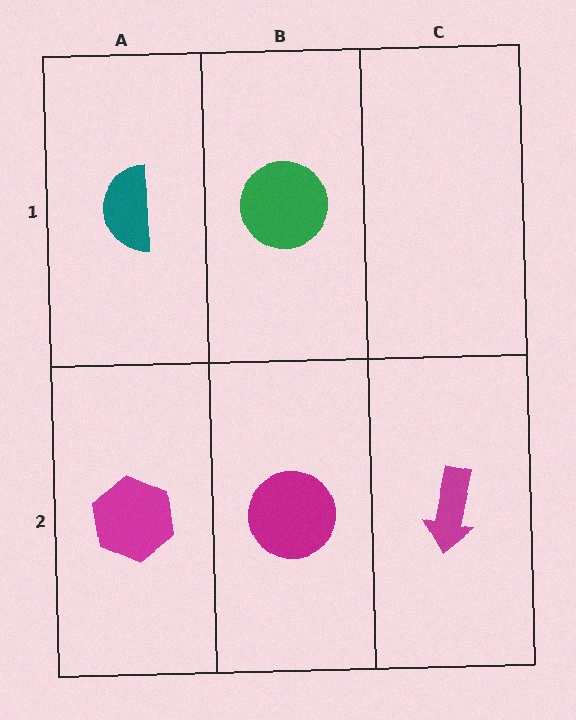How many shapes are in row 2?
3 shapes.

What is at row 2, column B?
A magenta circle.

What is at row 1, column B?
A green circle.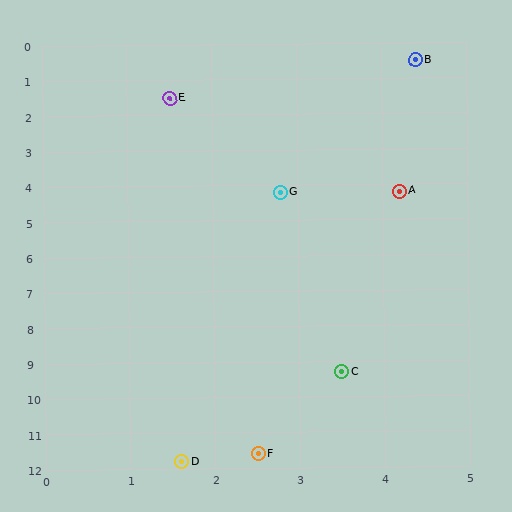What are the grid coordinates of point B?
Point B is at approximately (4.4, 0.5).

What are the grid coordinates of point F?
Point F is at approximately (2.5, 11.6).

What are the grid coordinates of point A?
Point A is at approximately (4.2, 4.2).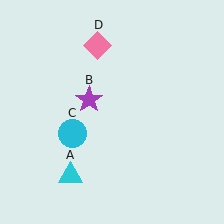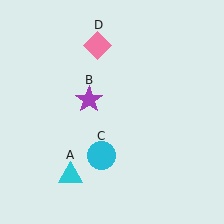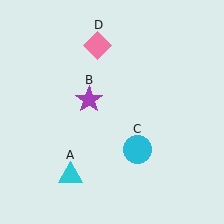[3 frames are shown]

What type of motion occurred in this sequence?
The cyan circle (object C) rotated counterclockwise around the center of the scene.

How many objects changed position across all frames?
1 object changed position: cyan circle (object C).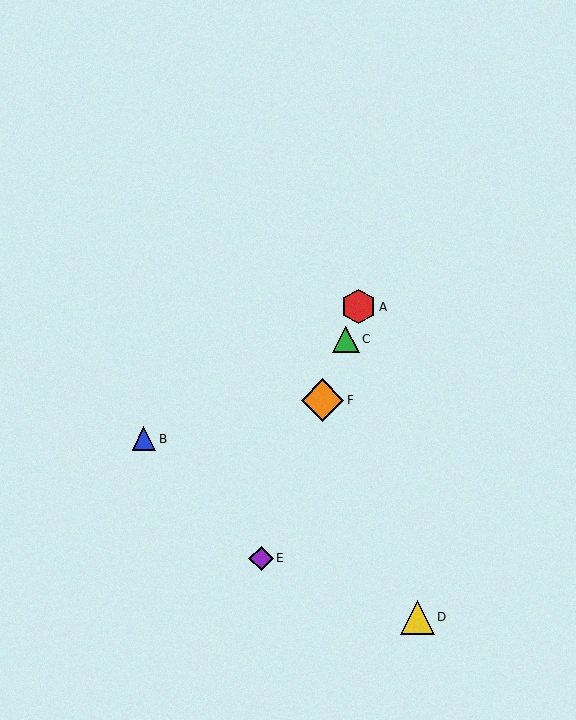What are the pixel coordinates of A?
Object A is at (359, 307).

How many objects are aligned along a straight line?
4 objects (A, C, E, F) are aligned along a straight line.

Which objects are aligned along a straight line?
Objects A, C, E, F are aligned along a straight line.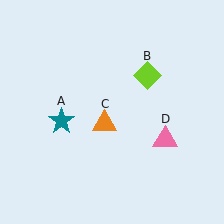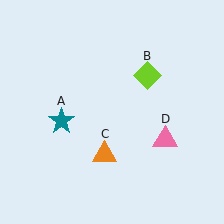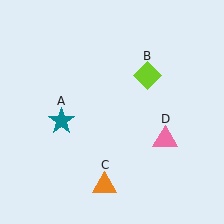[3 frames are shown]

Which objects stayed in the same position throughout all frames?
Teal star (object A) and lime diamond (object B) and pink triangle (object D) remained stationary.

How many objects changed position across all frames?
1 object changed position: orange triangle (object C).